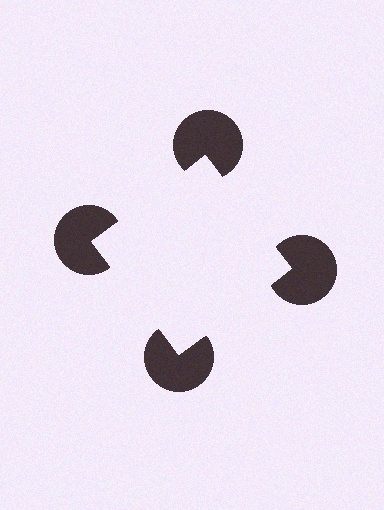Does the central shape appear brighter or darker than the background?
It typically appears slightly brighter than the background, even though no actual brightness change is drawn.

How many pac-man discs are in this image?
There are 4 — one at each vertex of the illusory square.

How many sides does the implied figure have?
4 sides.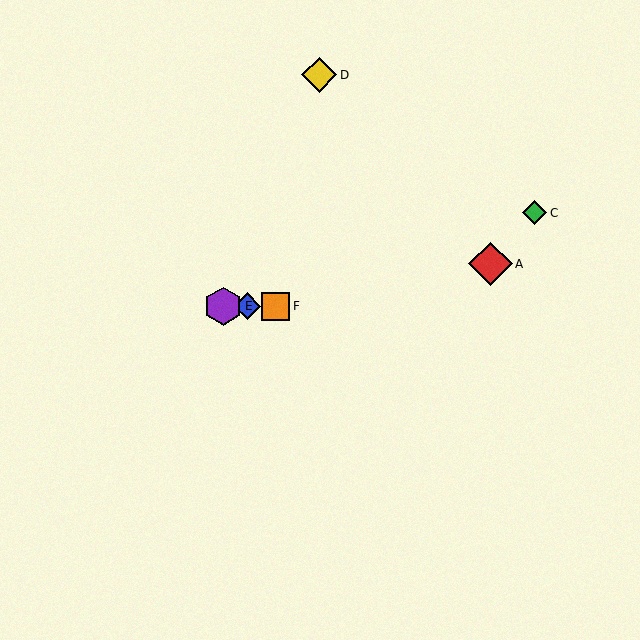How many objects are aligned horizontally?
3 objects (B, E, F) are aligned horizontally.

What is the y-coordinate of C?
Object C is at y≈213.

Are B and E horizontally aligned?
Yes, both are at y≈306.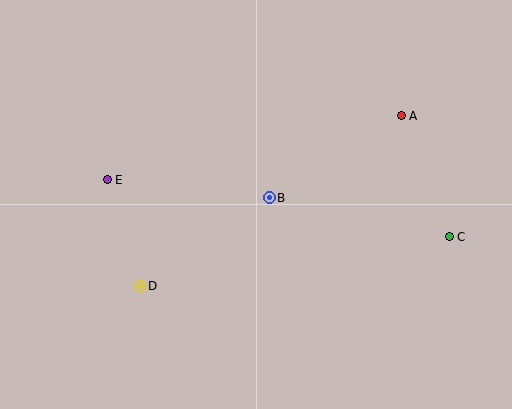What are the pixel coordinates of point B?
Point B is at (269, 198).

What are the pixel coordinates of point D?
Point D is at (140, 286).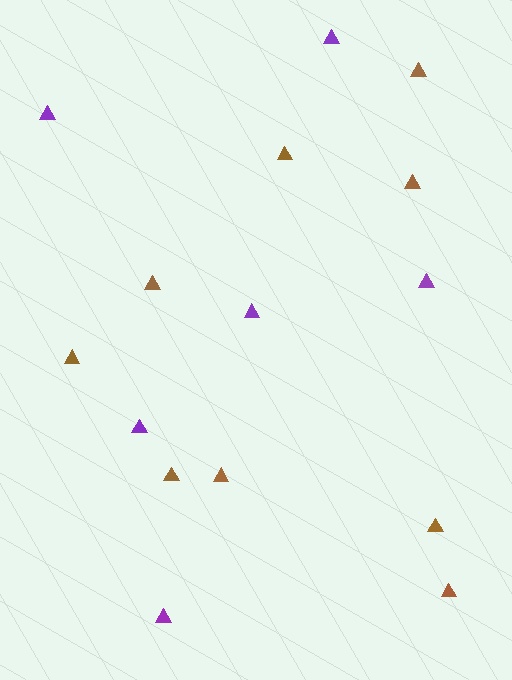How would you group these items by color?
There are 2 groups: one group of brown triangles (9) and one group of purple triangles (6).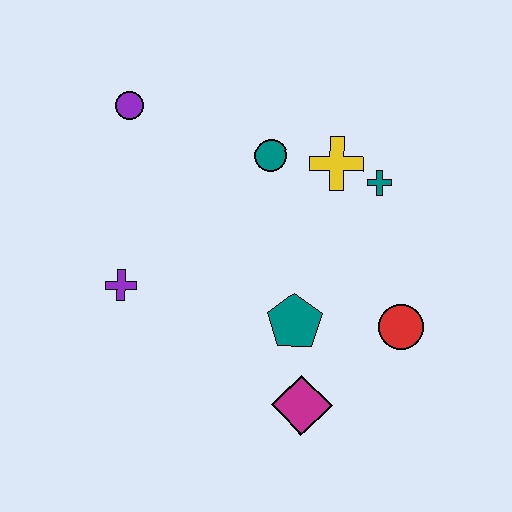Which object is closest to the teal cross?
The yellow cross is closest to the teal cross.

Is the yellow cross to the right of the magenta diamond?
Yes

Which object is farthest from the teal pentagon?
The purple circle is farthest from the teal pentagon.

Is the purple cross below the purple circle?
Yes